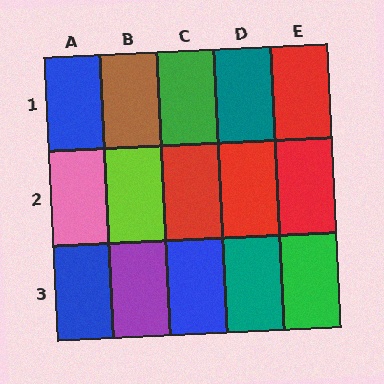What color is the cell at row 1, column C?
Green.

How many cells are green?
2 cells are green.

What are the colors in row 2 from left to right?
Pink, lime, red, red, red.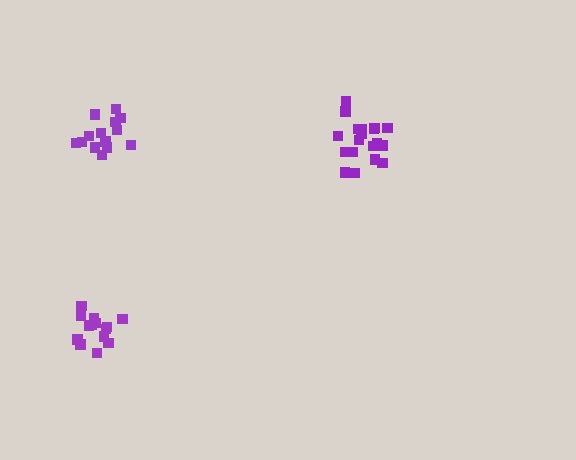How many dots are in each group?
Group 1: 14 dots, Group 2: 19 dots, Group 3: 14 dots (47 total).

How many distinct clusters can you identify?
There are 3 distinct clusters.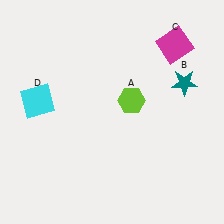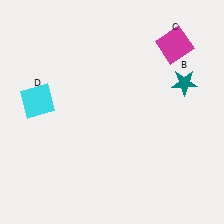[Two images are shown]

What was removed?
The lime hexagon (A) was removed in Image 2.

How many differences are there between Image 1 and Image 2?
There is 1 difference between the two images.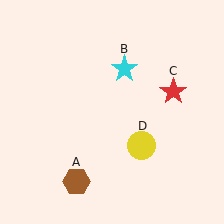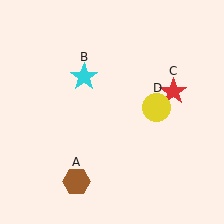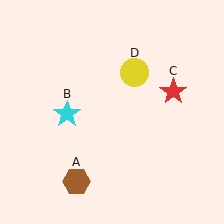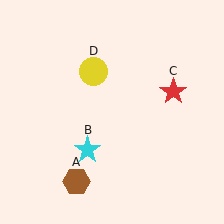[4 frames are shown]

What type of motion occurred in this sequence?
The cyan star (object B), yellow circle (object D) rotated counterclockwise around the center of the scene.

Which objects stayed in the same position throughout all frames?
Brown hexagon (object A) and red star (object C) remained stationary.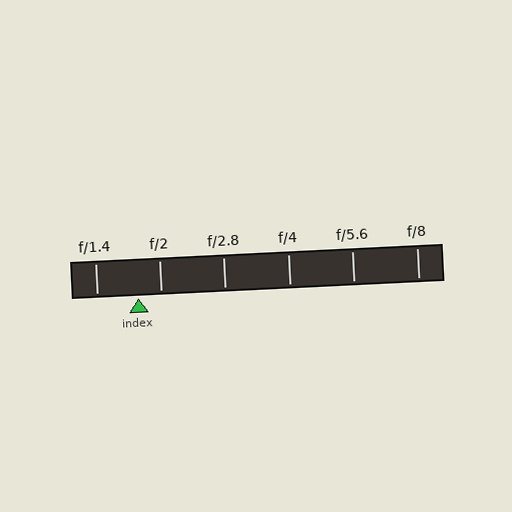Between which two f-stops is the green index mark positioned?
The index mark is between f/1.4 and f/2.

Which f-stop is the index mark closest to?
The index mark is closest to f/2.